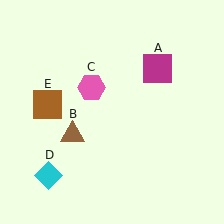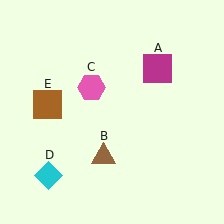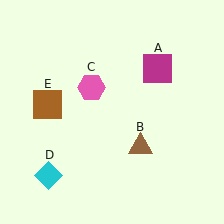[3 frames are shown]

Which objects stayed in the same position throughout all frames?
Magenta square (object A) and pink hexagon (object C) and cyan diamond (object D) and brown square (object E) remained stationary.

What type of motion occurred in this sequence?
The brown triangle (object B) rotated counterclockwise around the center of the scene.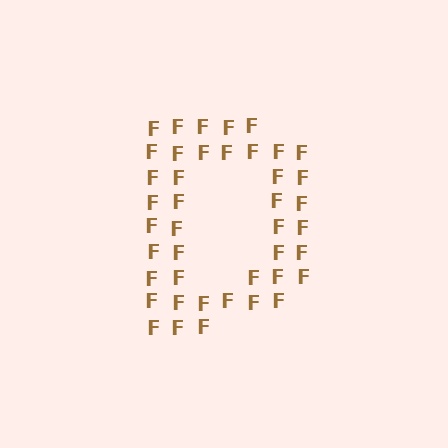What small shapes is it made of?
It is made of small letter F's.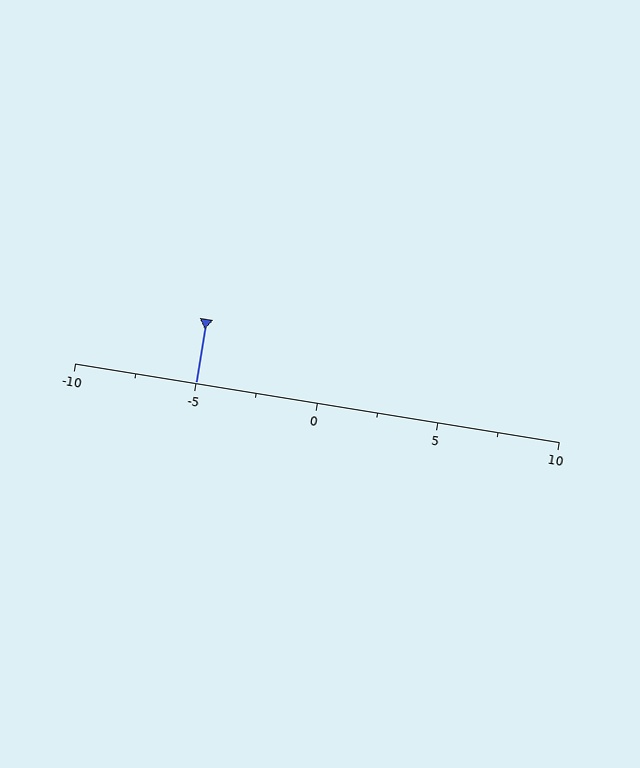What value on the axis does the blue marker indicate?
The marker indicates approximately -5.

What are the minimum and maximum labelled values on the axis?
The axis runs from -10 to 10.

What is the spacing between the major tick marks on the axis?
The major ticks are spaced 5 apart.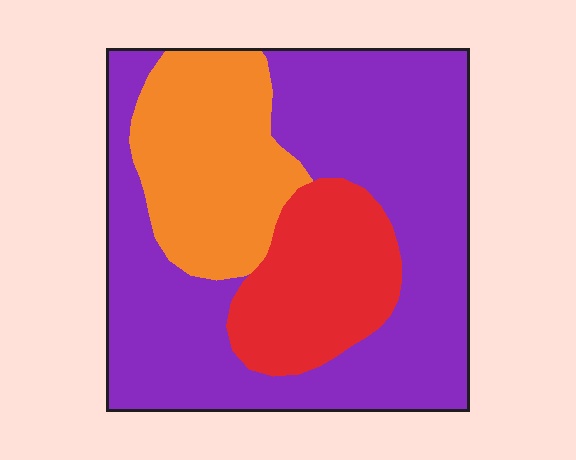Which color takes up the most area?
Purple, at roughly 60%.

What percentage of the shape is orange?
Orange covers around 25% of the shape.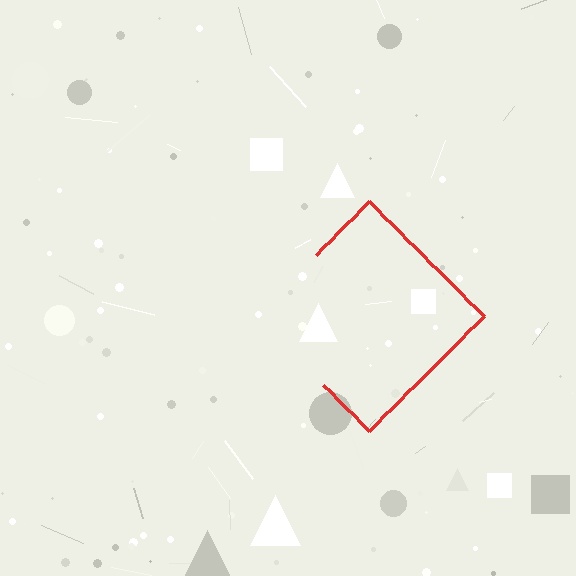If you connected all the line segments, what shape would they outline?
They would outline a diamond.